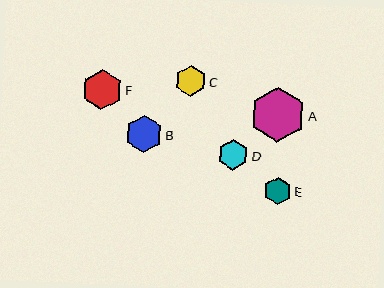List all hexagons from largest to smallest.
From largest to smallest: A, F, B, C, D, E.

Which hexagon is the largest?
Hexagon A is the largest with a size of approximately 55 pixels.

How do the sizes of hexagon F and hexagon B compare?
Hexagon F and hexagon B are approximately the same size.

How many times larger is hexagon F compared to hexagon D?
Hexagon F is approximately 1.3 times the size of hexagon D.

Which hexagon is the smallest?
Hexagon E is the smallest with a size of approximately 27 pixels.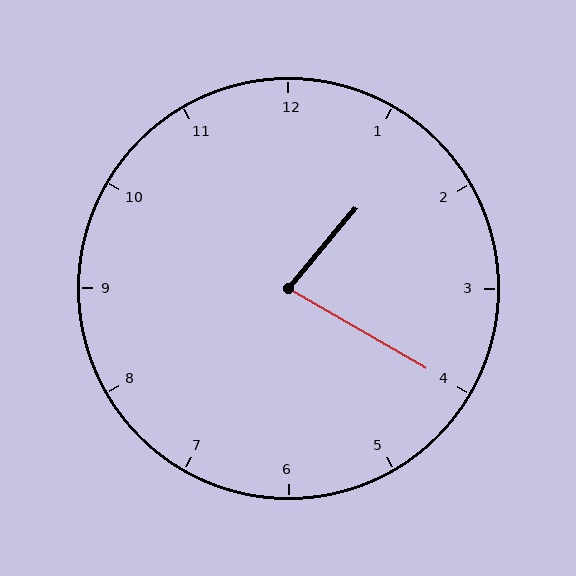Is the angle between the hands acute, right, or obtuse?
It is acute.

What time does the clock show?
1:20.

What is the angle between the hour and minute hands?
Approximately 80 degrees.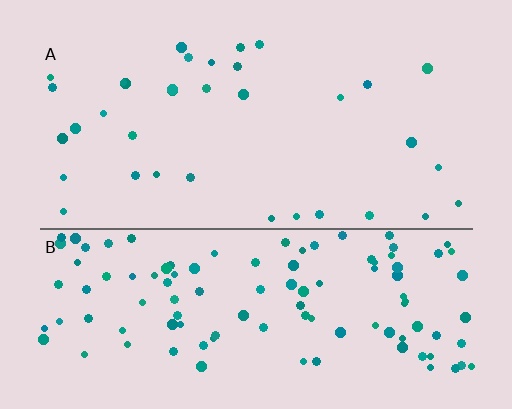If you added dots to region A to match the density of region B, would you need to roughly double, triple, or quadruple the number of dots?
Approximately triple.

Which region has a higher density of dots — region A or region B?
B (the bottom).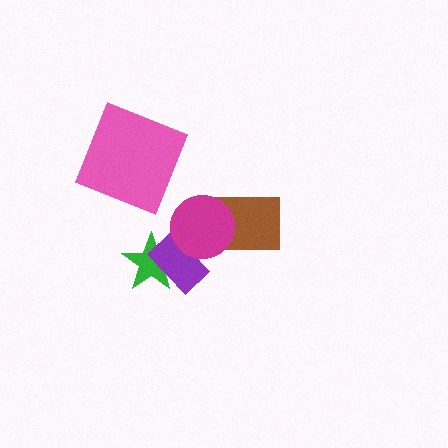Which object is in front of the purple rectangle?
The magenta circle is in front of the purple rectangle.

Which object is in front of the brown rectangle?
The magenta circle is in front of the brown rectangle.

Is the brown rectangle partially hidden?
Yes, it is partially covered by another shape.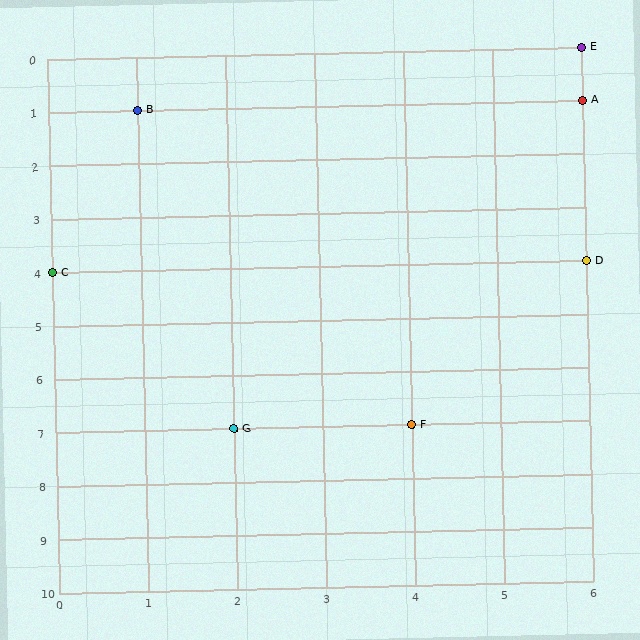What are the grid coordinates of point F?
Point F is at grid coordinates (4, 7).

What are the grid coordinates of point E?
Point E is at grid coordinates (6, 0).